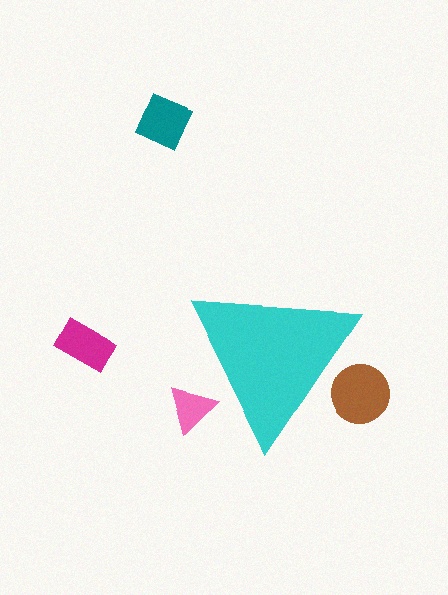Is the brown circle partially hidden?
Yes, the brown circle is partially hidden behind the cyan triangle.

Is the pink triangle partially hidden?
Yes, the pink triangle is partially hidden behind the cyan triangle.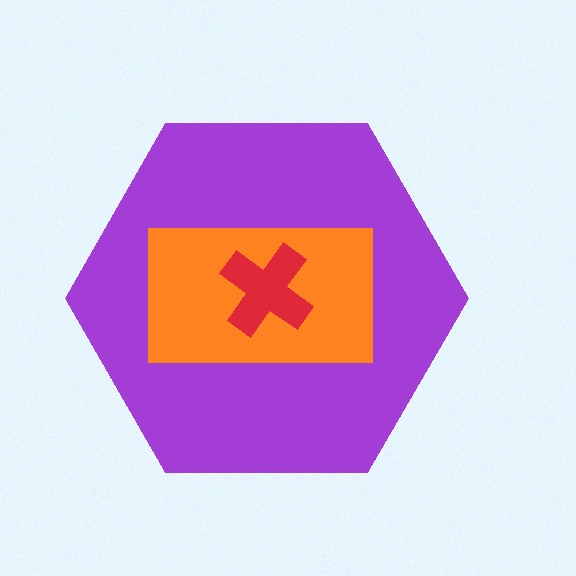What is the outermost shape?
The purple hexagon.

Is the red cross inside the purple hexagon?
Yes.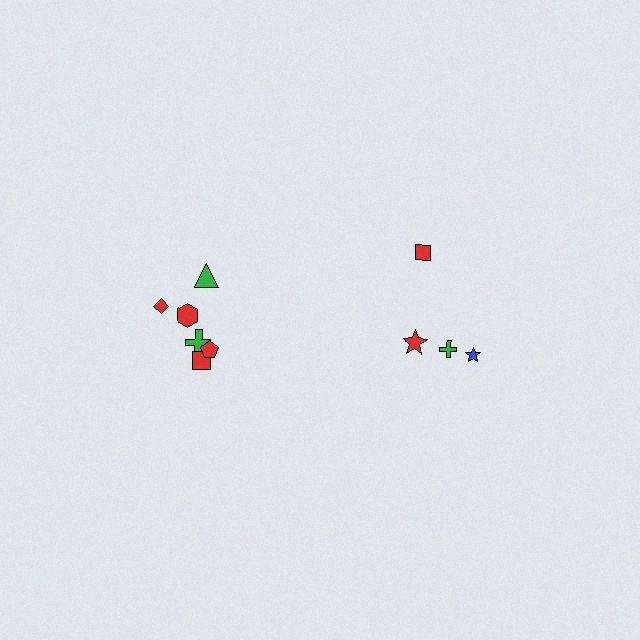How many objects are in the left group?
There are 6 objects.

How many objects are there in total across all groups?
There are 10 objects.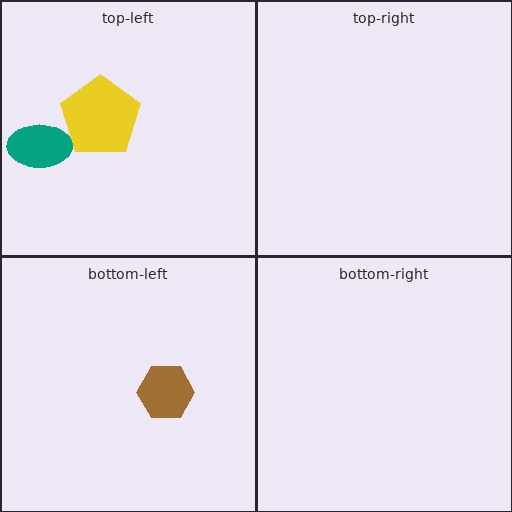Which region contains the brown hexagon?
The bottom-left region.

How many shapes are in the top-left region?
2.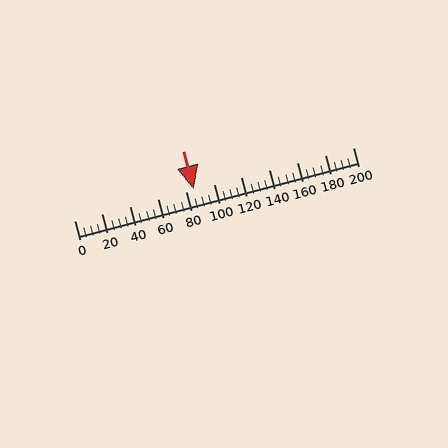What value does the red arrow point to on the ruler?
The red arrow points to approximately 86.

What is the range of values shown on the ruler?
The ruler shows values from 0 to 200.